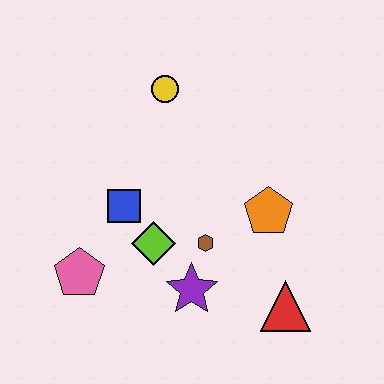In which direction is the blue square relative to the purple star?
The blue square is above the purple star.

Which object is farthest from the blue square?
The red triangle is farthest from the blue square.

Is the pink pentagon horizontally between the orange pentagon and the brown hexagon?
No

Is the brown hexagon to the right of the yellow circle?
Yes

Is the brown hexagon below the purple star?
No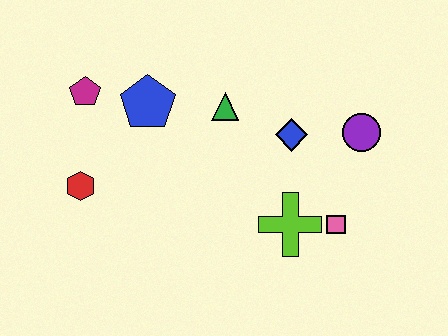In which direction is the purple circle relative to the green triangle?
The purple circle is to the right of the green triangle.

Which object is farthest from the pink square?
The magenta pentagon is farthest from the pink square.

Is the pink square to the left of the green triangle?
No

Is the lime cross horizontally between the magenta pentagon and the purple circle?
Yes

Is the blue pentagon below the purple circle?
No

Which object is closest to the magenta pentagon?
The blue pentagon is closest to the magenta pentagon.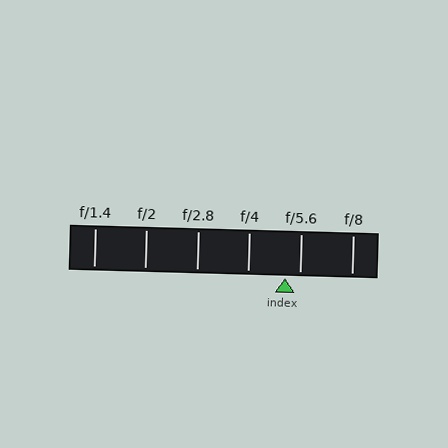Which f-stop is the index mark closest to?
The index mark is closest to f/5.6.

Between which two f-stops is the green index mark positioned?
The index mark is between f/4 and f/5.6.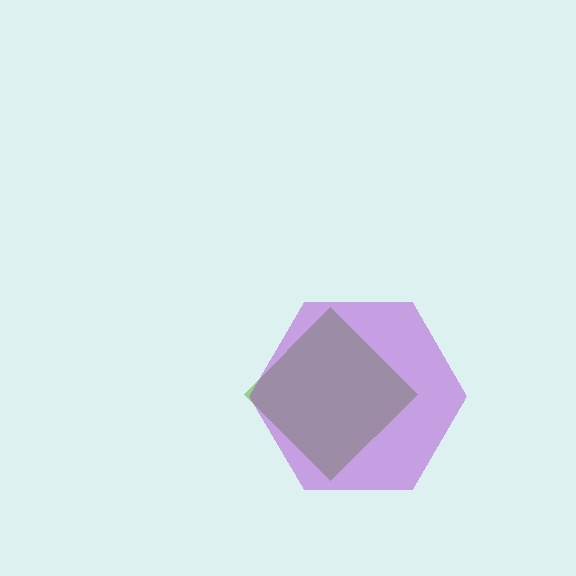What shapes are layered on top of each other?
The layered shapes are: a lime diamond, a purple hexagon.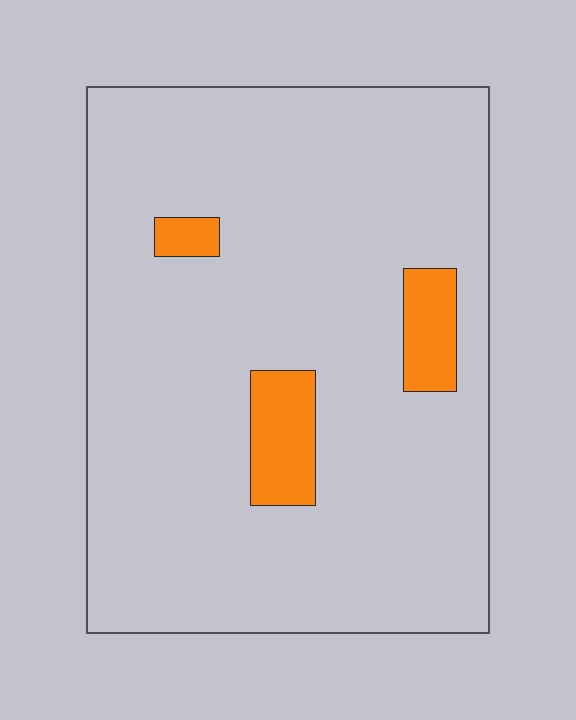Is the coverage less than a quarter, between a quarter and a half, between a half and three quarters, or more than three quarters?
Less than a quarter.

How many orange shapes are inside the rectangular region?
3.